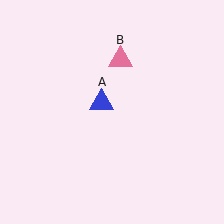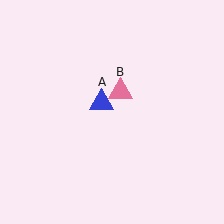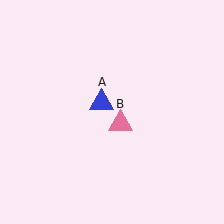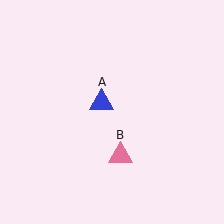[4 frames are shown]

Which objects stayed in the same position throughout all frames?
Blue triangle (object A) remained stationary.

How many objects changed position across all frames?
1 object changed position: pink triangle (object B).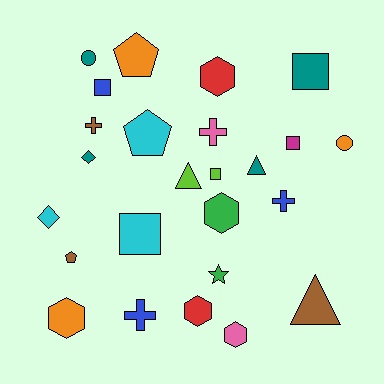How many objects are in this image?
There are 25 objects.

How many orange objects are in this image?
There are 3 orange objects.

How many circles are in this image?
There are 2 circles.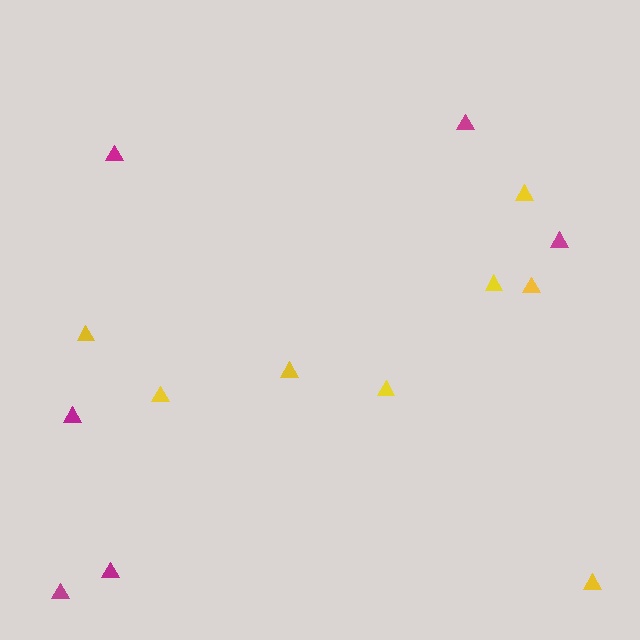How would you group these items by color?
There are 2 groups: one group of magenta triangles (6) and one group of yellow triangles (8).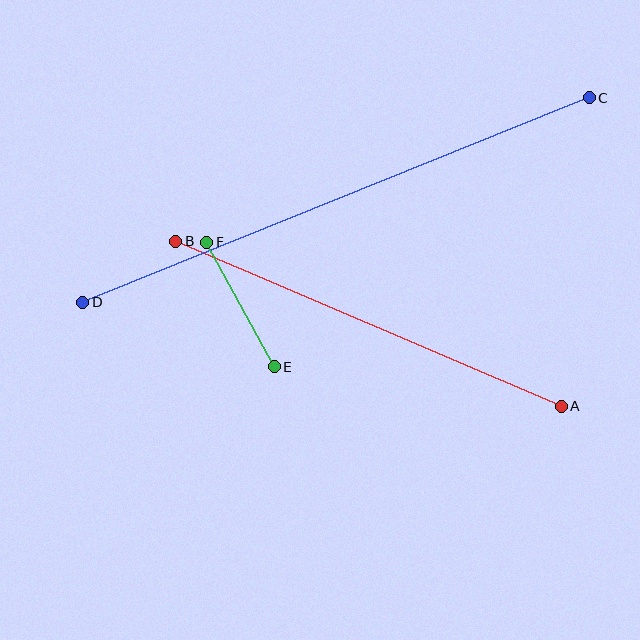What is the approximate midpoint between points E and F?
The midpoint is at approximately (241, 304) pixels.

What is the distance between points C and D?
The distance is approximately 546 pixels.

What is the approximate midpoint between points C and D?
The midpoint is at approximately (336, 200) pixels.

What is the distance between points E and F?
The distance is approximately 141 pixels.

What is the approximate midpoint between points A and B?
The midpoint is at approximately (369, 324) pixels.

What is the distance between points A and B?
The distance is approximately 419 pixels.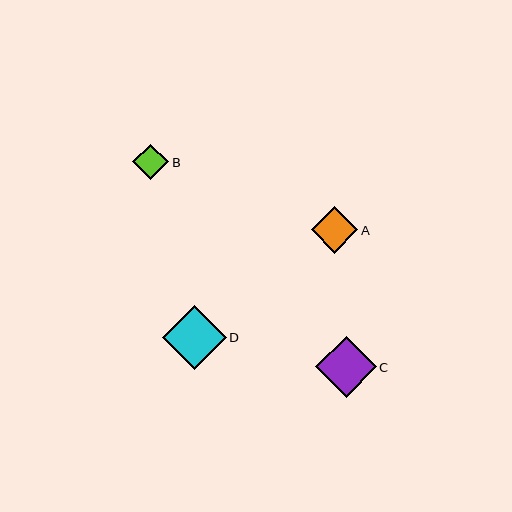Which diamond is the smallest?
Diamond B is the smallest with a size of approximately 36 pixels.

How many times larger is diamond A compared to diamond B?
Diamond A is approximately 1.3 times the size of diamond B.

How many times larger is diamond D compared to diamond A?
Diamond D is approximately 1.4 times the size of diamond A.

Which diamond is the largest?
Diamond D is the largest with a size of approximately 64 pixels.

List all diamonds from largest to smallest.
From largest to smallest: D, C, A, B.